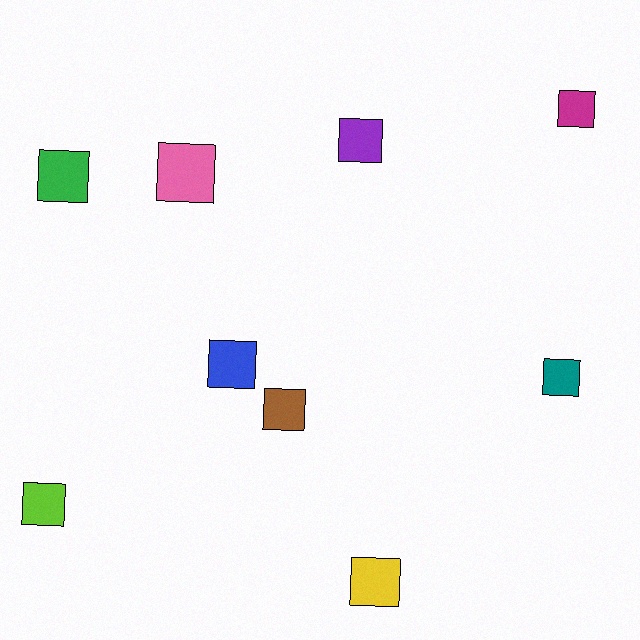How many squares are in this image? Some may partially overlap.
There are 9 squares.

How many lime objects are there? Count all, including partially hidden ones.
There is 1 lime object.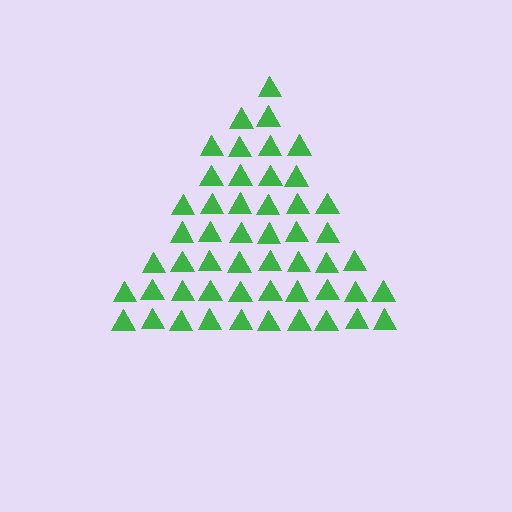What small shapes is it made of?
It is made of small triangles.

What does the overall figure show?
The overall figure shows a triangle.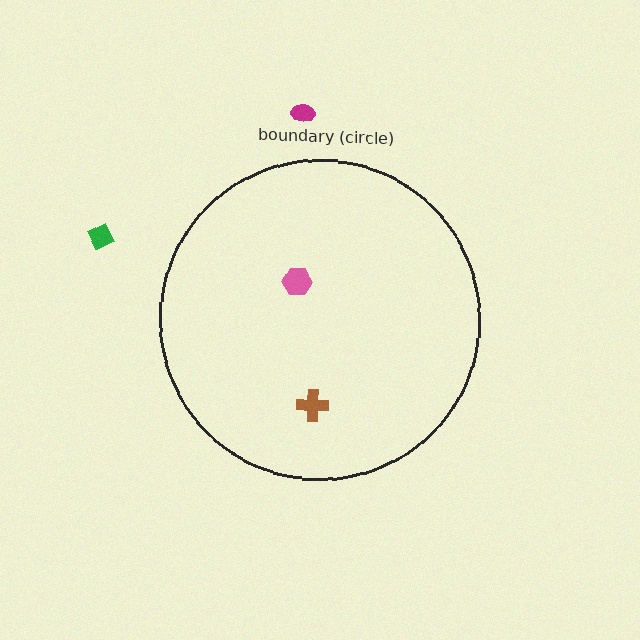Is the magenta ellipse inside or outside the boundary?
Outside.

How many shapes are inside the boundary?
2 inside, 2 outside.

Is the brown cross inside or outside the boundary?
Inside.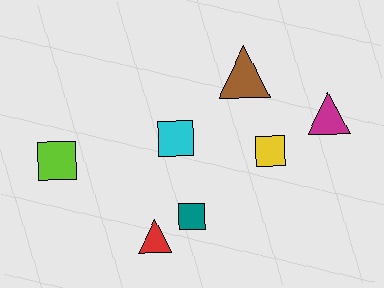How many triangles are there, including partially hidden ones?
There are 3 triangles.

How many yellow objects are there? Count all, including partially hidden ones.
There is 1 yellow object.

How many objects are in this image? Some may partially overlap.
There are 7 objects.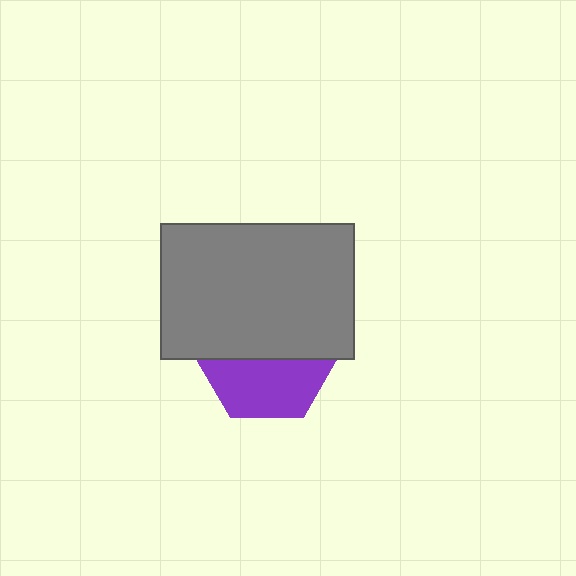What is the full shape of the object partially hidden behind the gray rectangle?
The partially hidden object is a purple hexagon.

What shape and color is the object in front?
The object in front is a gray rectangle.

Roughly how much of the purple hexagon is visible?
A small part of it is visible (roughly 45%).